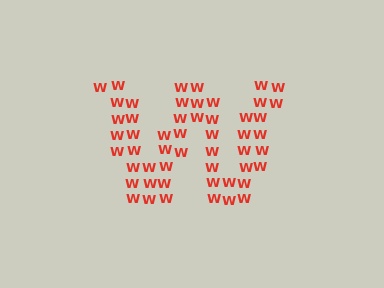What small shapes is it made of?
It is made of small letter W's.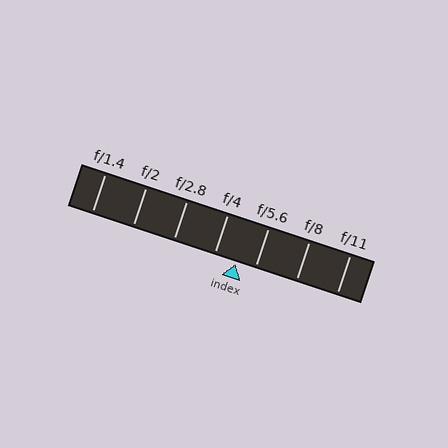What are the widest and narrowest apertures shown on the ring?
The widest aperture shown is f/1.4 and the narrowest is f/11.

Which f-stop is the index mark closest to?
The index mark is closest to f/5.6.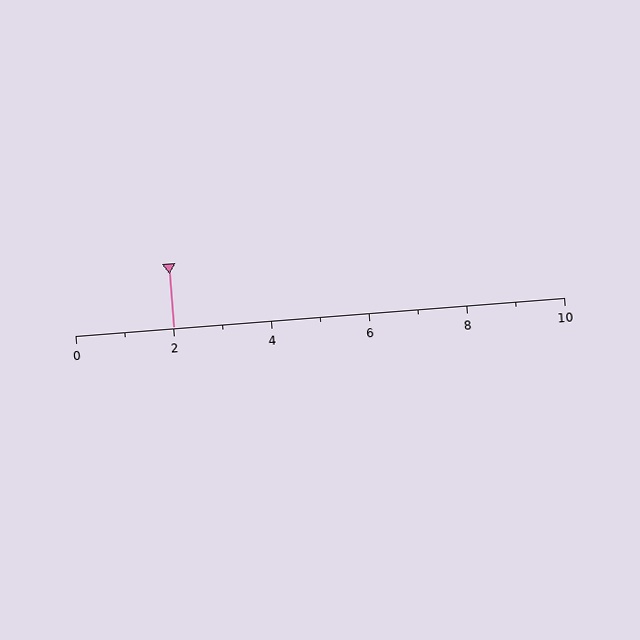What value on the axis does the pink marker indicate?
The marker indicates approximately 2.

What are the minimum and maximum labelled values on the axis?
The axis runs from 0 to 10.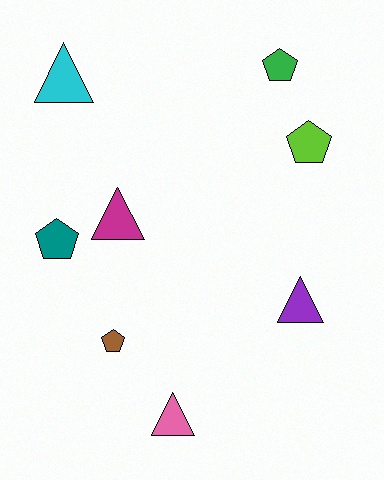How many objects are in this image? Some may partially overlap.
There are 8 objects.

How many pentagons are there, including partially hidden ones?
There are 4 pentagons.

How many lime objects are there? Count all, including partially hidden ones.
There is 1 lime object.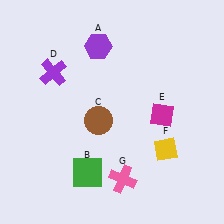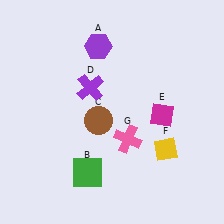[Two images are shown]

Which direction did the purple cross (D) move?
The purple cross (D) moved right.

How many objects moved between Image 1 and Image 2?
2 objects moved between the two images.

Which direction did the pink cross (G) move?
The pink cross (G) moved up.